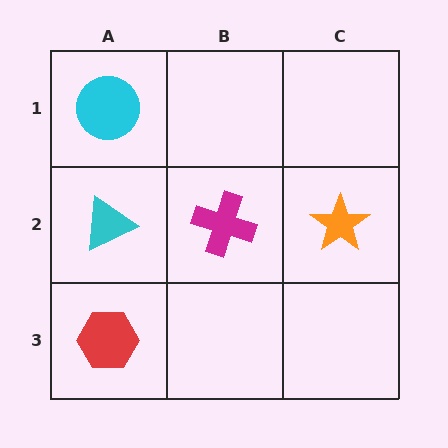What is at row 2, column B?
A magenta cross.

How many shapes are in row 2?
3 shapes.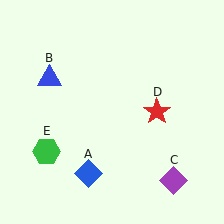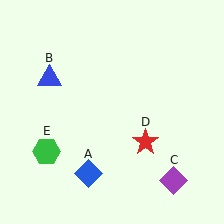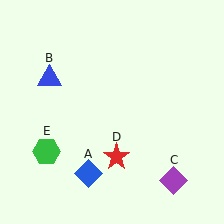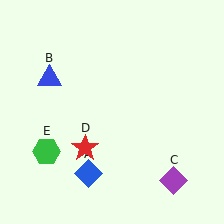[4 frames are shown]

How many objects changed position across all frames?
1 object changed position: red star (object D).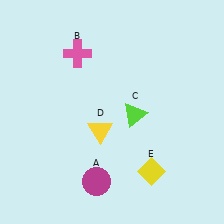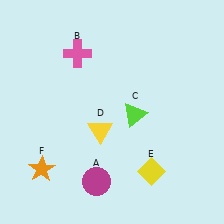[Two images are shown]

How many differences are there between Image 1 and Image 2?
There is 1 difference between the two images.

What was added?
An orange star (F) was added in Image 2.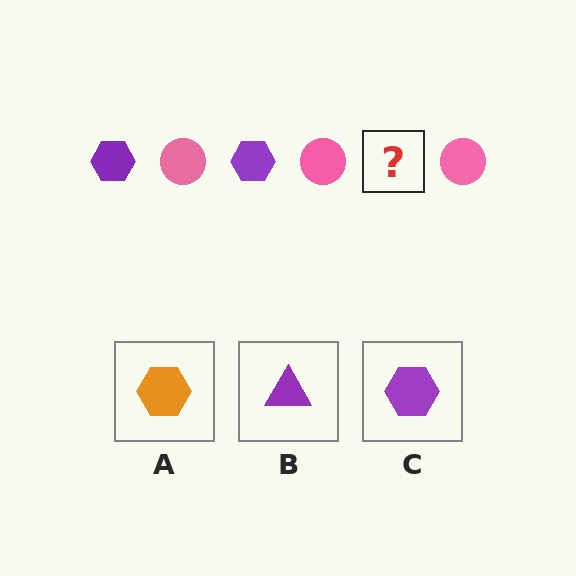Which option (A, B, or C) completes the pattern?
C.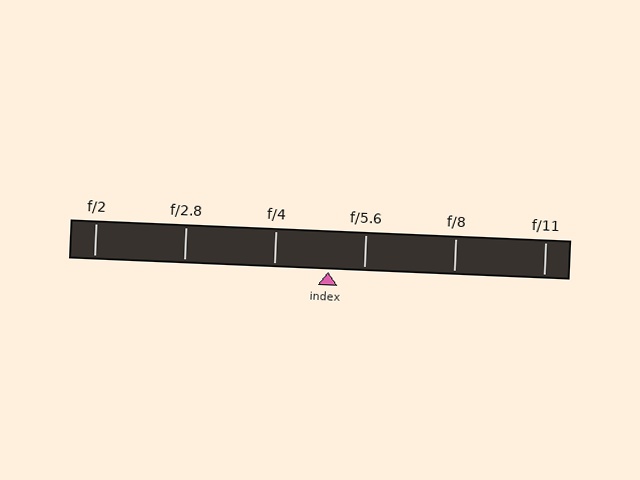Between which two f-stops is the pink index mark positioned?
The index mark is between f/4 and f/5.6.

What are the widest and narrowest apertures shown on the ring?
The widest aperture shown is f/2 and the narrowest is f/11.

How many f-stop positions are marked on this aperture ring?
There are 6 f-stop positions marked.